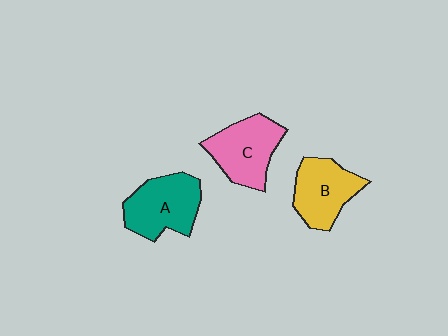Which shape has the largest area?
Shape A (teal).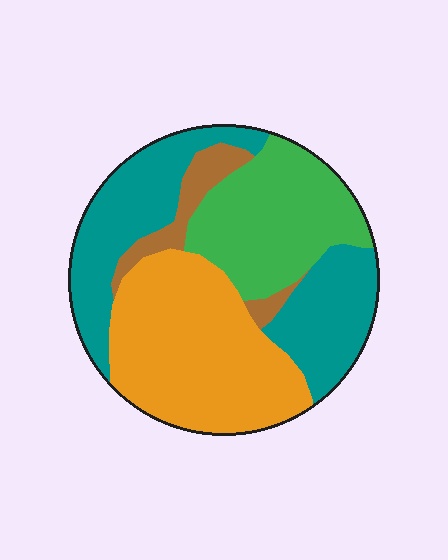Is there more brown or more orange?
Orange.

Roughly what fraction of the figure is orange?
Orange takes up about one third (1/3) of the figure.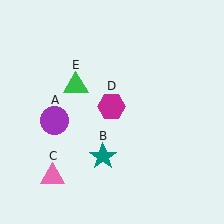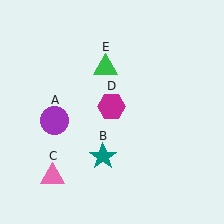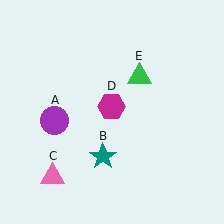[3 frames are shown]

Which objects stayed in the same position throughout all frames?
Purple circle (object A) and teal star (object B) and pink triangle (object C) and magenta hexagon (object D) remained stationary.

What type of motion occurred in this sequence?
The green triangle (object E) rotated clockwise around the center of the scene.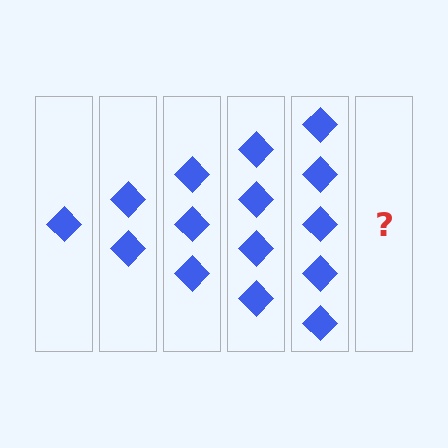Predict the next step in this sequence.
The next step is 6 diamonds.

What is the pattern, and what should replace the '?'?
The pattern is that each step adds one more diamond. The '?' should be 6 diamonds.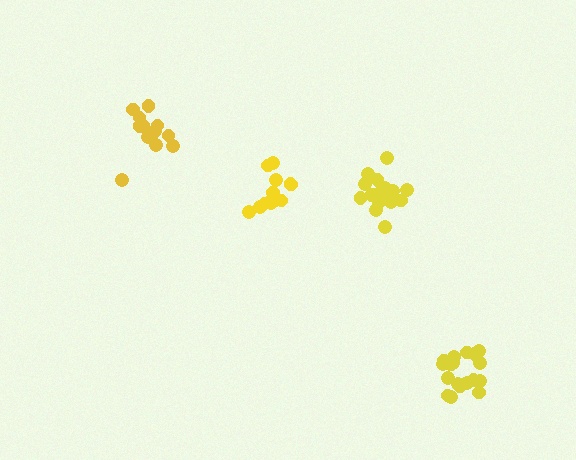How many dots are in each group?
Group 1: 14 dots, Group 2: 17 dots, Group 3: 14 dots, Group 4: 18 dots (63 total).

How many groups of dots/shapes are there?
There are 4 groups.